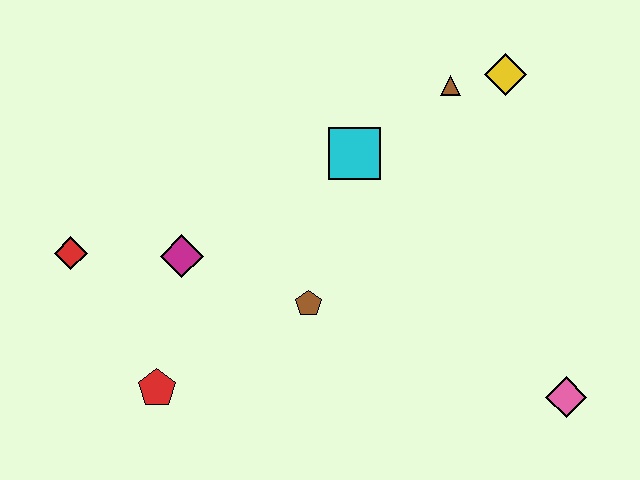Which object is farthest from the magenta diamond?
The pink diamond is farthest from the magenta diamond.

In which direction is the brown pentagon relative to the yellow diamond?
The brown pentagon is below the yellow diamond.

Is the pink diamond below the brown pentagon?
Yes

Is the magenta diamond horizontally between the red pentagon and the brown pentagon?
Yes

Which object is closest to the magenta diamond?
The red diamond is closest to the magenta diamond.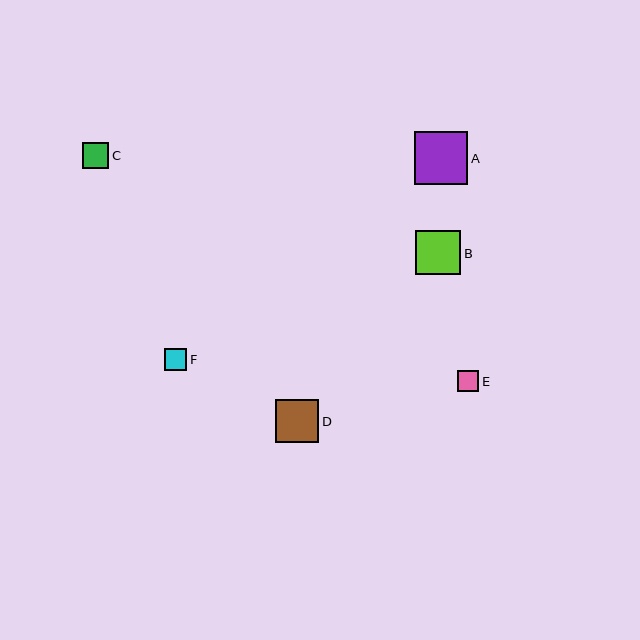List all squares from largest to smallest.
From largest to smallest: A, B, D, C, F, E.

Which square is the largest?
Square A is the largest with a size of approximately 53 pixels.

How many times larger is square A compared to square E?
Square A is approximately 2.5 times the size of square E.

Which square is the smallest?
Square E is the smallest with a size of approximately 21 pixels.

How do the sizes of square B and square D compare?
Square B and square D are approximately the same size.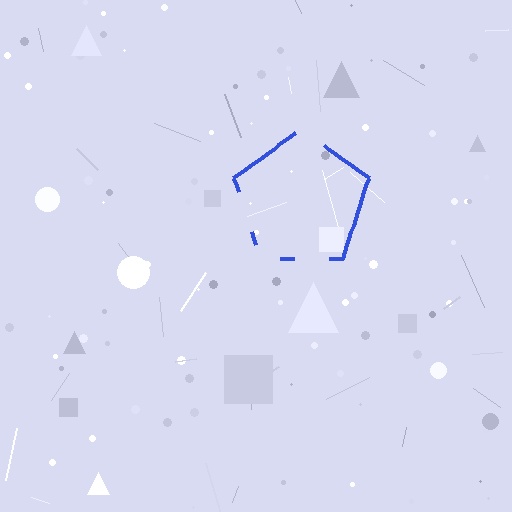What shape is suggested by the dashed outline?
The dashed outline suggests a pentagon.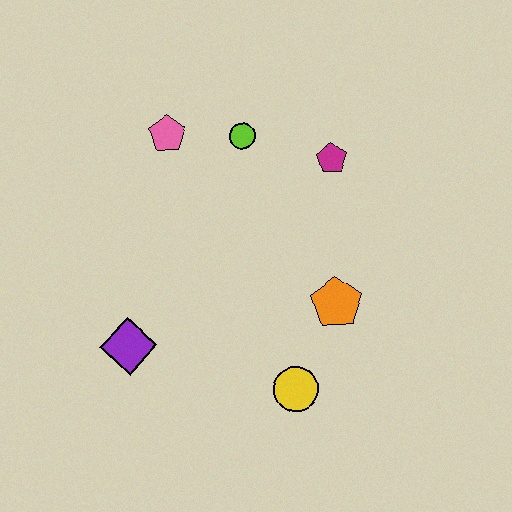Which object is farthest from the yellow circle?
The pink pentagon is farthest from the yellow circle.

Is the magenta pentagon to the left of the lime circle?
No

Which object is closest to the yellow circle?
The orange pentagon is closest to the yellow circle.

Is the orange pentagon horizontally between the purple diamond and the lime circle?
No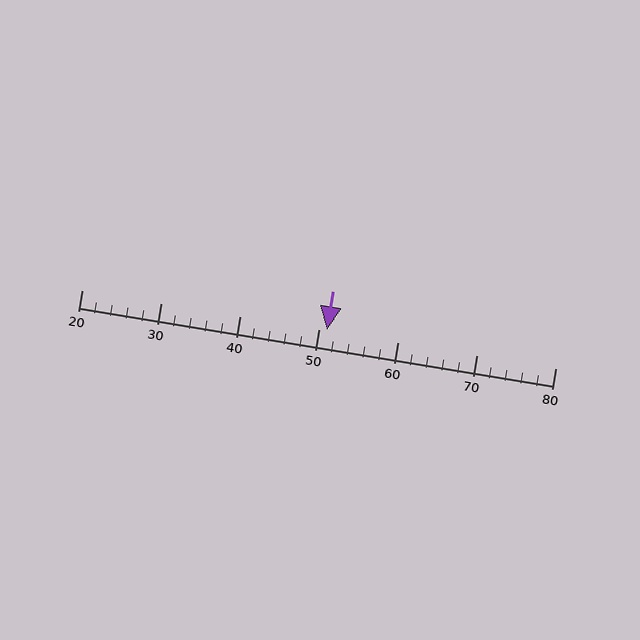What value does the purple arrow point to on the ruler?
The purple arrow points to approximately 51.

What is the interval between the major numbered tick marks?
The major tick marks are spaced 10 units apart.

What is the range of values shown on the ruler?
The ruler shows values from 20 to 80.